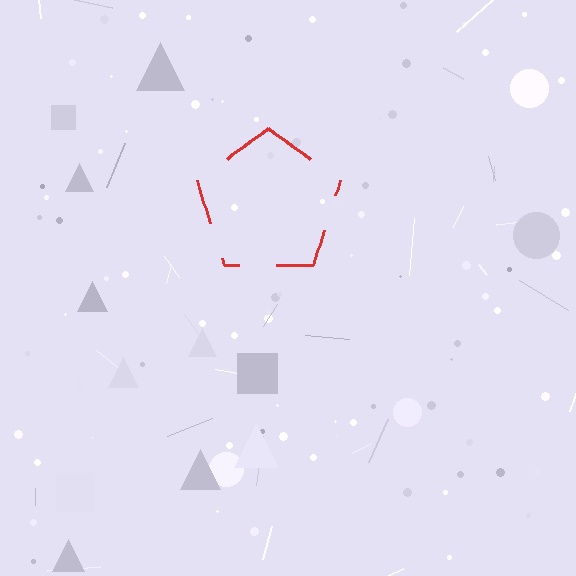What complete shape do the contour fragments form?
The contour fragments form a pentagon.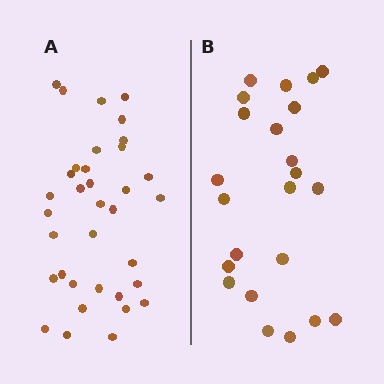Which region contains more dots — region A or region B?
Region A (the left region) has more dots.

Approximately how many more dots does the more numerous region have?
Region A has roughly 12 or so more dots than region B.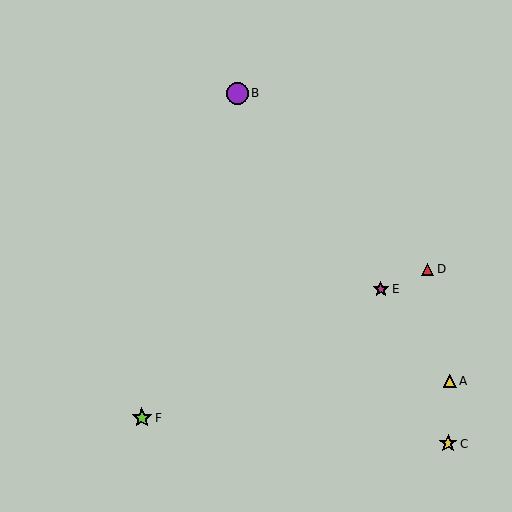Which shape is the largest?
The purple circle (labeled B) is the largest.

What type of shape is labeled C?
Shape C is a yellow star.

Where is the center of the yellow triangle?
The center of the yellow triangle is at (450, 381).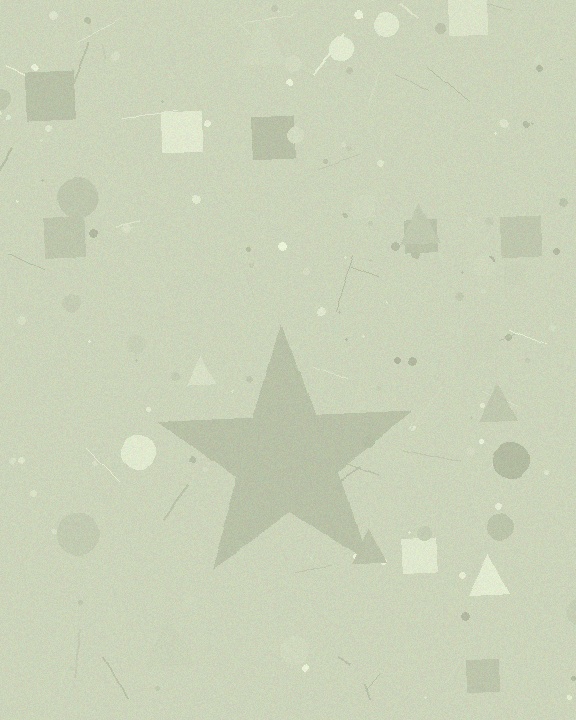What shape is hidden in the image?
A star is hidden in the image.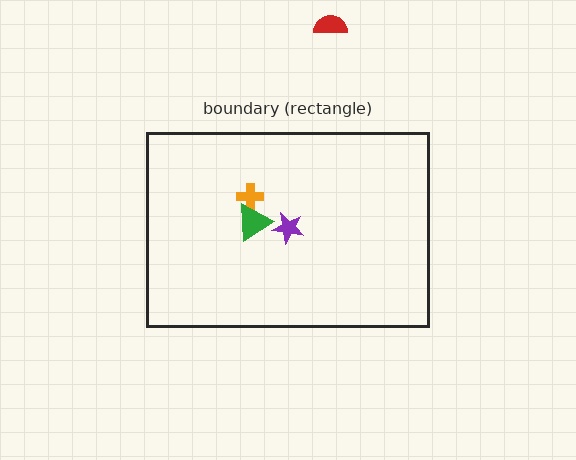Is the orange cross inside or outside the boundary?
Inside.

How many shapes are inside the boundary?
3 inside, 1 outside.